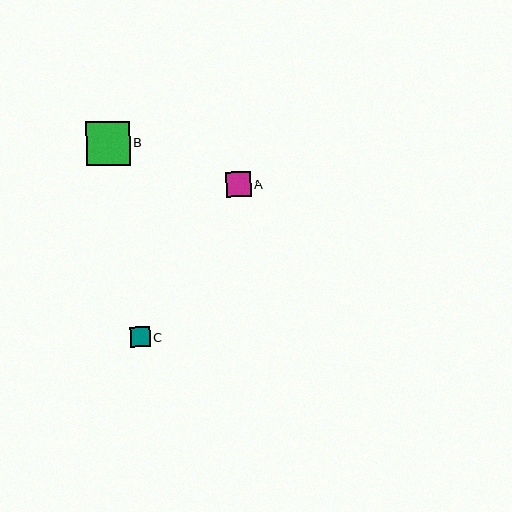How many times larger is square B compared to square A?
Square B is approximately 1.8 times the size of square A.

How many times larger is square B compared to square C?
Square B is approximately 2.2 times the size of square C.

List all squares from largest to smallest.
From largest to smallest: B, A, C.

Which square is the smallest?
Square C is the smallest with a size of approximately 20 pixels.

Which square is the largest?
Square B is the largest with a size of approximately 43 pixels.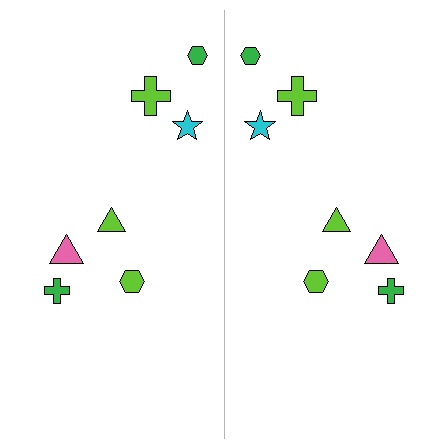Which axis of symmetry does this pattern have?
The pattern has a vertical axis of symmetry running through the center of the image.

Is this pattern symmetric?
Yes, this pattern has bilateral (reflection) symmetry.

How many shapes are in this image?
There are 14 shapes in this image.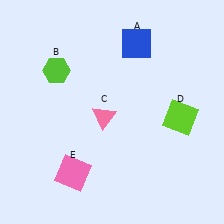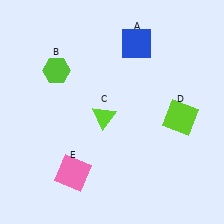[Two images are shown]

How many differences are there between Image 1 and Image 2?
There is 1 difference between the two images.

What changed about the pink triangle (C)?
In Image 1, C is pink. In Image 2, it changed to lime.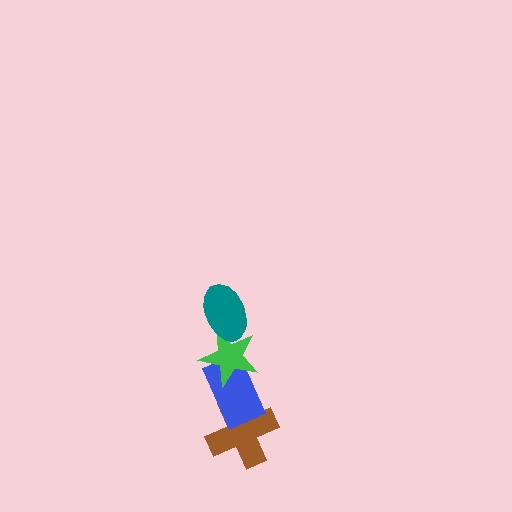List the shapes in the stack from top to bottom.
From top to bottom: the teal ellipse, the green star, the blue rectangle, the brown cross.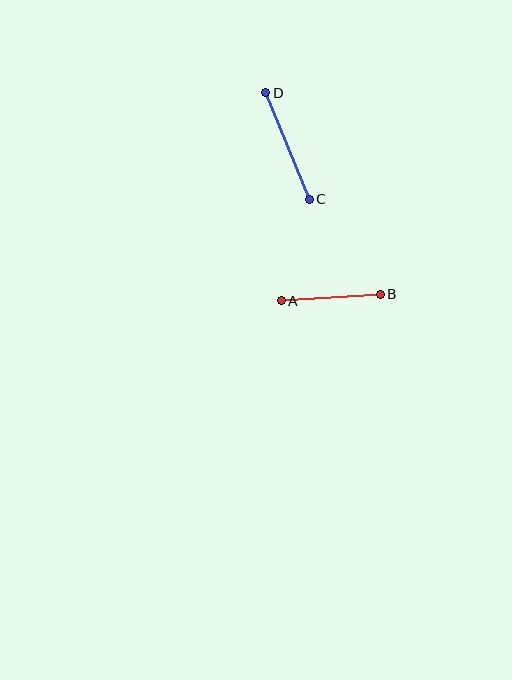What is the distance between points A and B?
The distance is approximately 99 pixels.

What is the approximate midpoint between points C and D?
The midpoint is at approximately (287, 146) pixels.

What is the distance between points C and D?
The distance is approximately 115 pixels.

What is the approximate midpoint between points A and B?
The midpoint is at approximately (331, 298) pixels.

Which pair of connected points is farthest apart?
Points C and D are farthest apart.